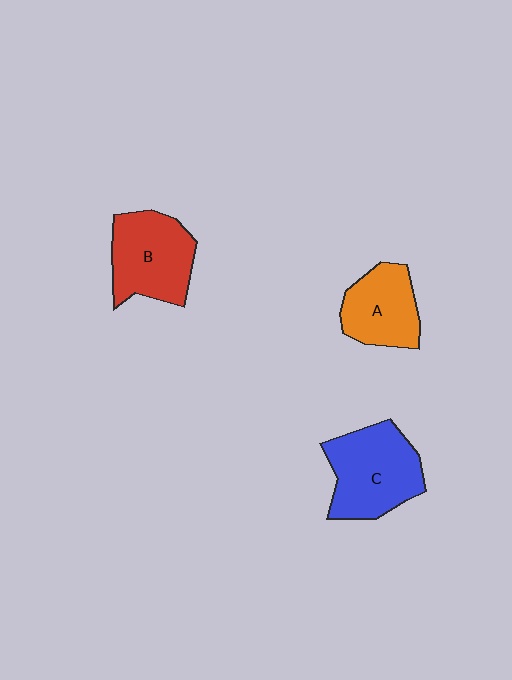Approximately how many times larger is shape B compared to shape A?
Approximately 1.3 times.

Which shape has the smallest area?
Shape A (orange).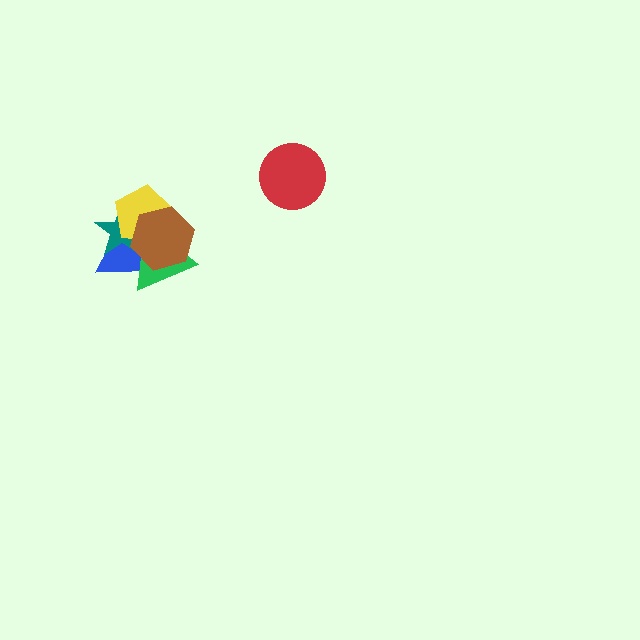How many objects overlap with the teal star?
4 objects overlap with the teal star.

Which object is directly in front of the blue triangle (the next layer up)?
The teal star is directly in front of the blue triangle.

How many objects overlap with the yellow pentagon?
4 objects overlap with the yellow pentagon.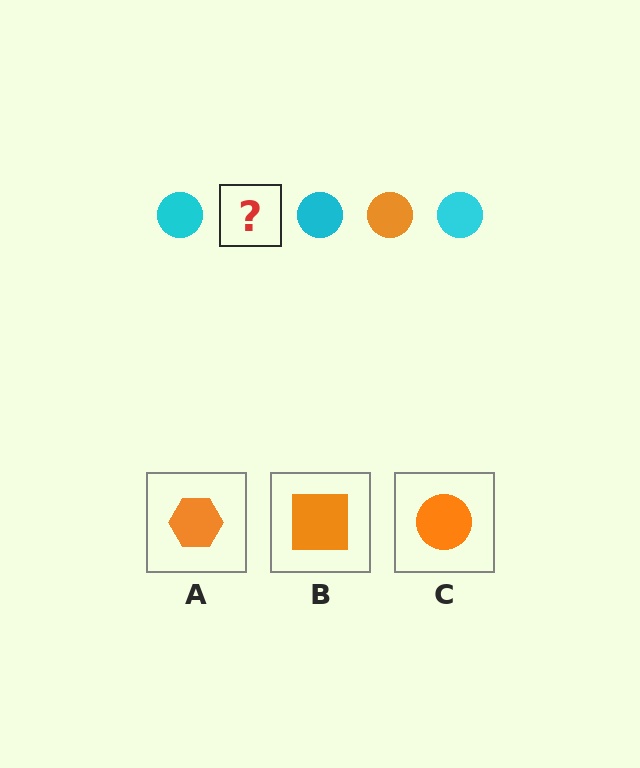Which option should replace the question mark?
Option C.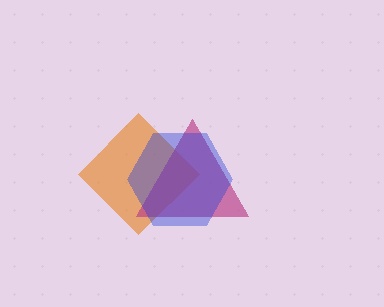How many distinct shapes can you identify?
There are 3 distinct shapes: an orange diamond, a magenta triangle, a blue hexagon.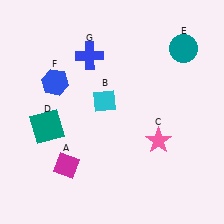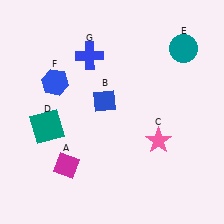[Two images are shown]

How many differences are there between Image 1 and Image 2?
There is 1 difference between the two images.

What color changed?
The diamond (B) changed from cyan in Image 1 to blue in Image 2.